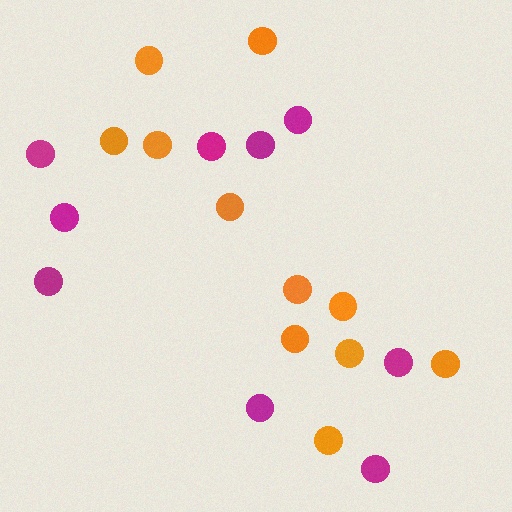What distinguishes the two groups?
There are 2 groups: one group of orange circles (11) and one group of magenta circles (9).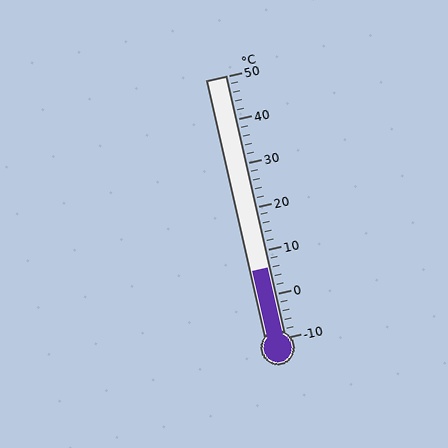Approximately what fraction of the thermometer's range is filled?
The thermometer is filled to approximately 25% of its range.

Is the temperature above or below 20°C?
The temperature is below 20°C.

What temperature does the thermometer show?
The thermometer shows approximately 6°C.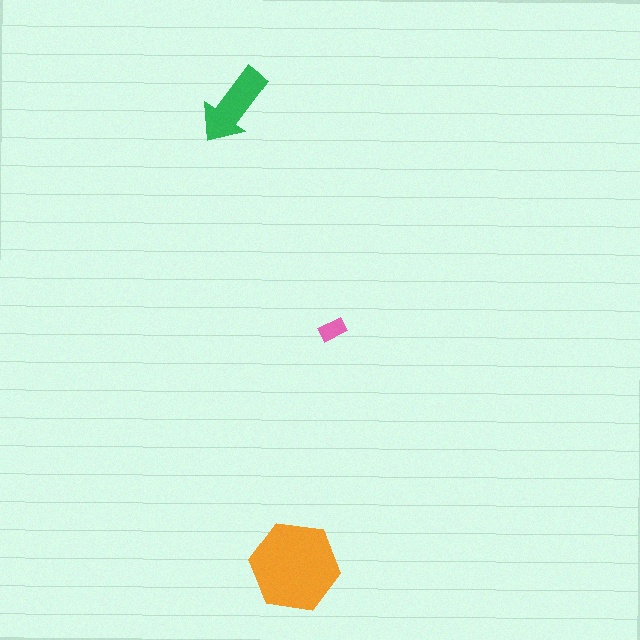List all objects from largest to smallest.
The orange hexagon, the green arrow, the pink rectangle.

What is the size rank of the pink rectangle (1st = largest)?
3rd.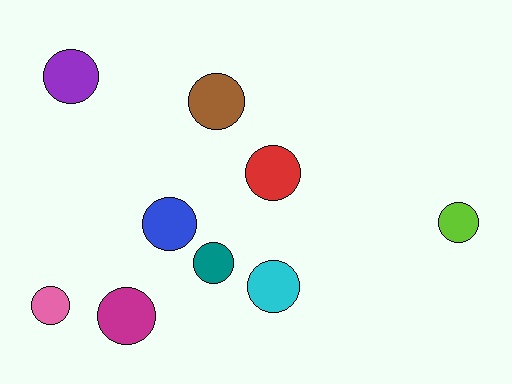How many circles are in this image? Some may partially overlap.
There are 9 circles.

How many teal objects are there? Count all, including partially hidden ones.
There is 1 teal object.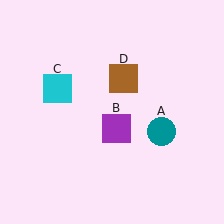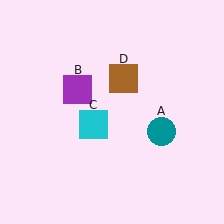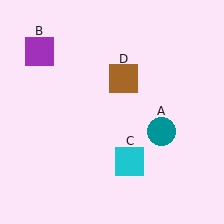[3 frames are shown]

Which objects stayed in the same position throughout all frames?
Teal circle (object A) and brown square (object D) remained stationary.